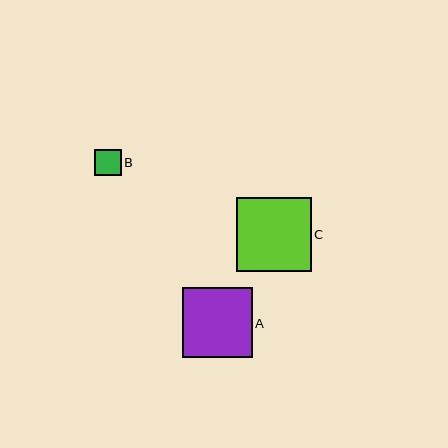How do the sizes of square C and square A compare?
Square C and square A are approximately the same size.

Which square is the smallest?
Square B is the smallest with a size of approximately 26 pixels.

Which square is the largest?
Square C is the largest with a size of approximately 74 pixels.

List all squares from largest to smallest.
From largest to smallest: C, A, B.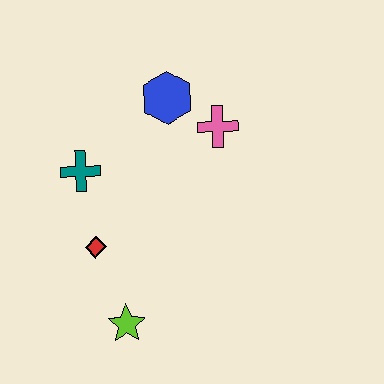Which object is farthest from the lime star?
The blue hexagon is farthest from the lime star.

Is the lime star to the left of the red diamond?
No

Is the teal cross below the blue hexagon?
Yes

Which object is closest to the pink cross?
The blue hexagon is closest to the pink cross.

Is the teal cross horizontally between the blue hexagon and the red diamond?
No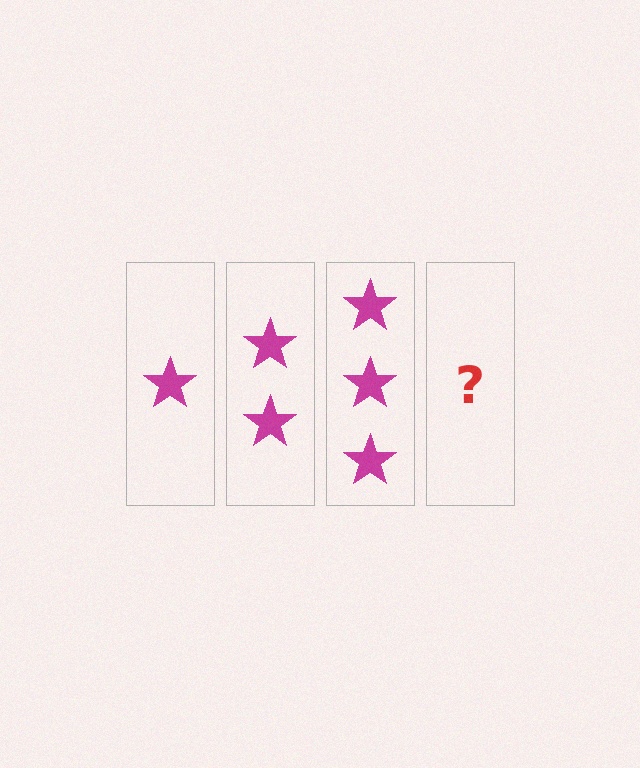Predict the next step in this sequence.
The next step is 4 stars.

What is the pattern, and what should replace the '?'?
The pattern is that each step adds one more star. The '?' should be 4 stars.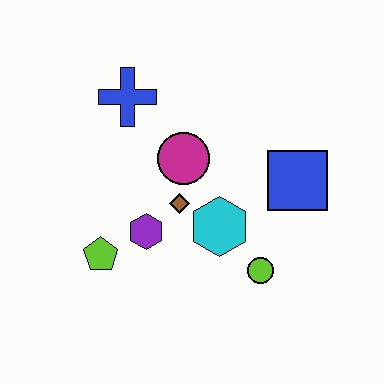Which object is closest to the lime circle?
The cyan hexagon is closest to the lime circle.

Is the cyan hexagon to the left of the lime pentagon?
No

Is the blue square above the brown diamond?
Yes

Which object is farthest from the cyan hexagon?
The blue cross is farthest from the cyan hexagon.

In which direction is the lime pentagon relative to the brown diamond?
The lime pentagon is to the left of the brown diamond.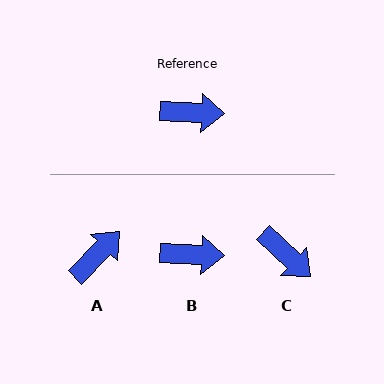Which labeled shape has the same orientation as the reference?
B.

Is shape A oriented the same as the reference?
No, it is off by about 48 degrees.